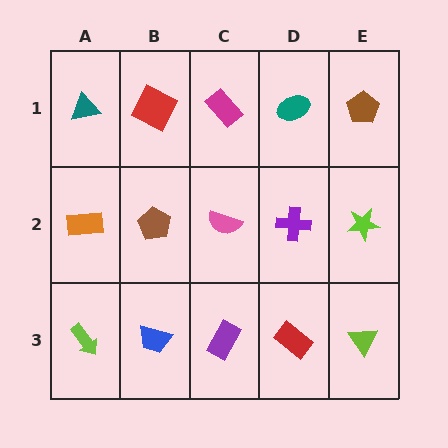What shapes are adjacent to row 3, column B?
A brown pentagon (row 2, column B), a lime arrow (row 3, column A), a purple rectangle (row 3, column C).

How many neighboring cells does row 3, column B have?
3.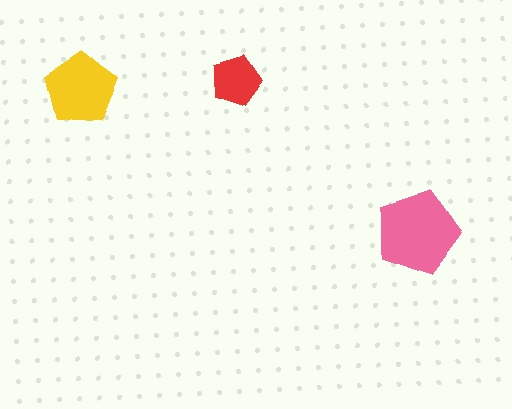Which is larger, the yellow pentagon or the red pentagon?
The yellow one.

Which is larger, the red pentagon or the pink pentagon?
The pink one.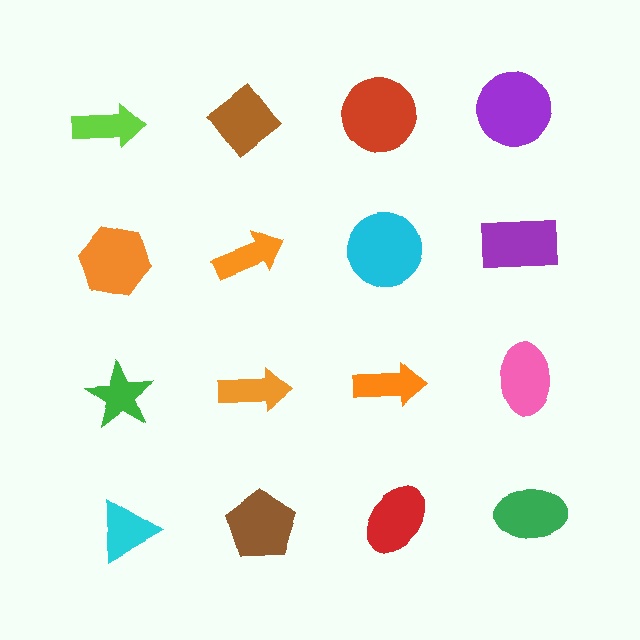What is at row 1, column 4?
A purple circle.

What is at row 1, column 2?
A brown diamond.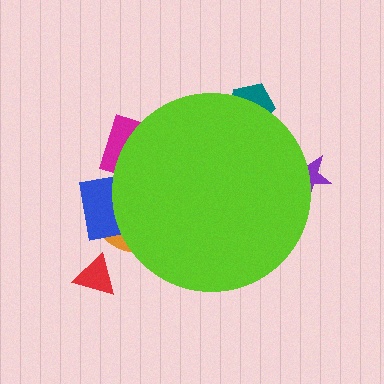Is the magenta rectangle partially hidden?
Yes, the magenta rectangle is partially hidden behind the lime circle.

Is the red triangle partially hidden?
No, the red triangle is fully visible.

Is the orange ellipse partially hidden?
Yes, the orange ellipse is partially hidden behind the lime circle.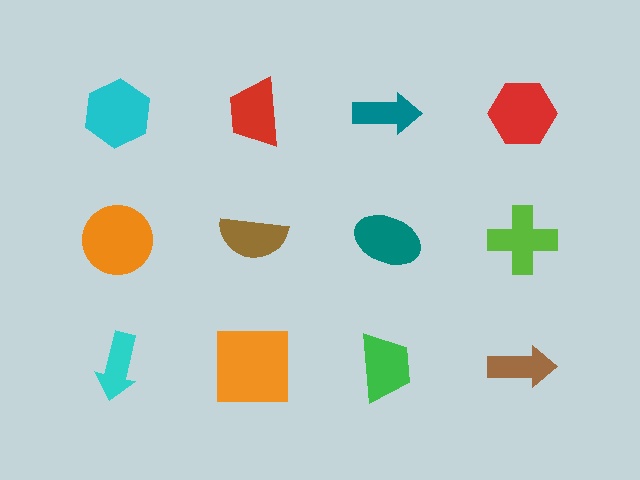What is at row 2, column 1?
An orange circle.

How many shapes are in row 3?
4 shapes.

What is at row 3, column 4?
A brown arrow.